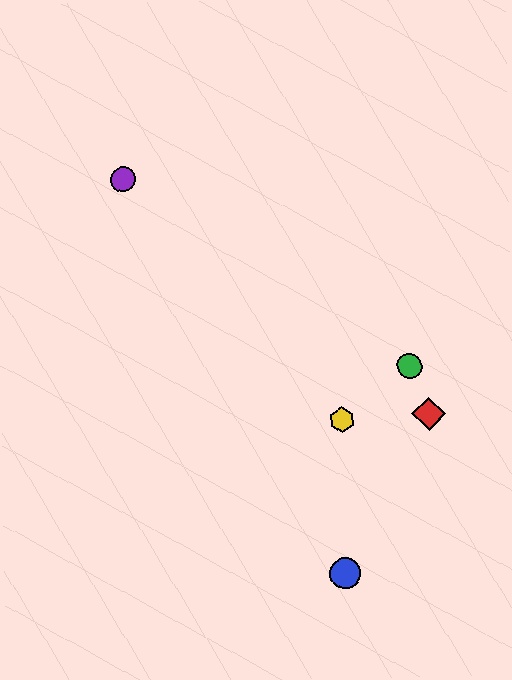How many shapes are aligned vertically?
2 shapes (the blue circle, the yellow hexagon) are aligned vertically.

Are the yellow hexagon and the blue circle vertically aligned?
Yes, both are at x≈342.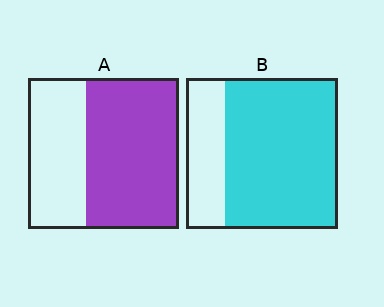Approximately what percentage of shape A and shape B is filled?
A is approximately 60% and B is approximately 75%.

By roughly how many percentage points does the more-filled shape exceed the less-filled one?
By roughly 15 percentage points (B over A).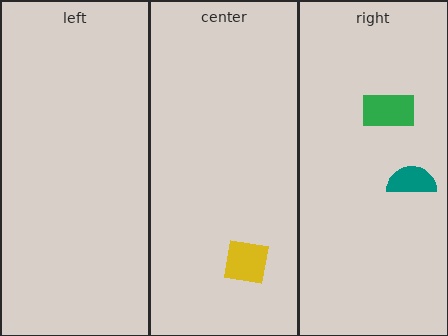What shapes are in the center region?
The yellow square.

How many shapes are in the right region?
2.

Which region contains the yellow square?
The center region.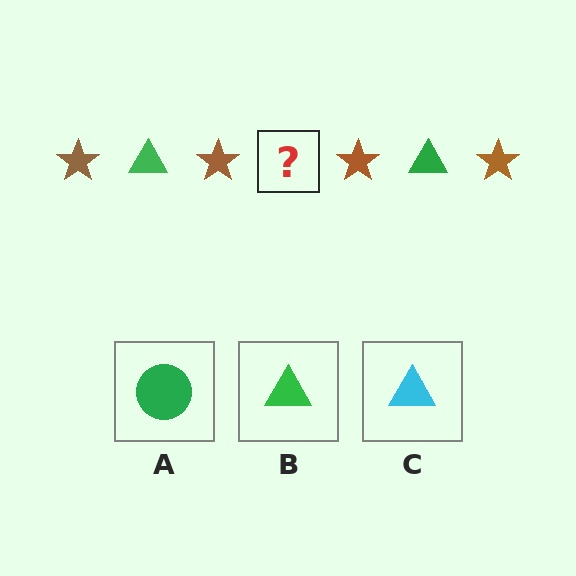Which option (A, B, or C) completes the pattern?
B.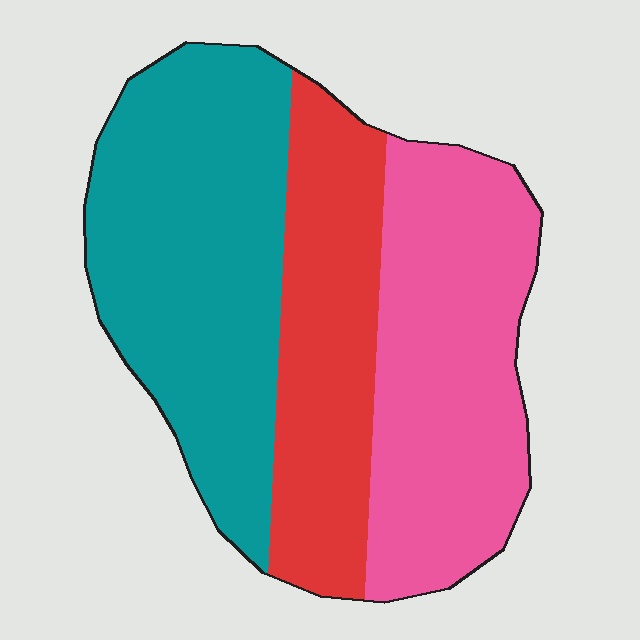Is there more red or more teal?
Teal.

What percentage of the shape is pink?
Pink covers roughly 35% of the shape.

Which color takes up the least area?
Red, at roughly 25%.